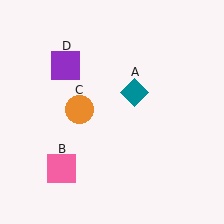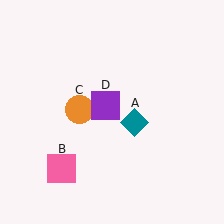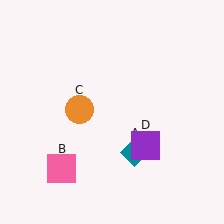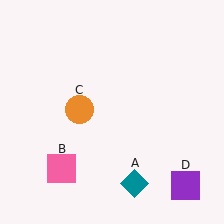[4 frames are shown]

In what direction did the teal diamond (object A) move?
The teal diamond (object A) moved down.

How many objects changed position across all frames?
2 objects changed position: teal diamond (object A), purple square (object D).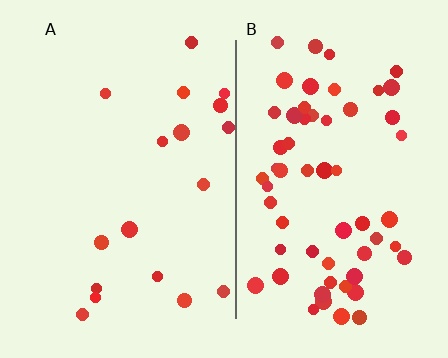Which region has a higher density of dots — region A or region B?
B (the right).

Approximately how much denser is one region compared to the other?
Approximately 3.3× — region B over region A.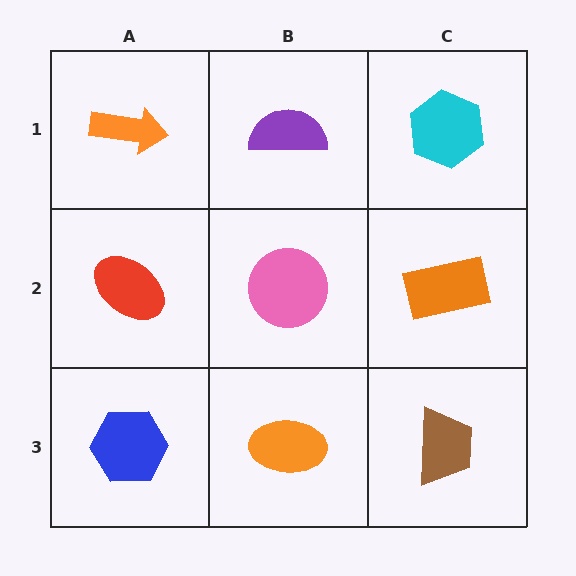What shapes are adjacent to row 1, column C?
An orange rectangle (row 2, column C), a purple semicircle (row 1, column B).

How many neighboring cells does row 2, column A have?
3.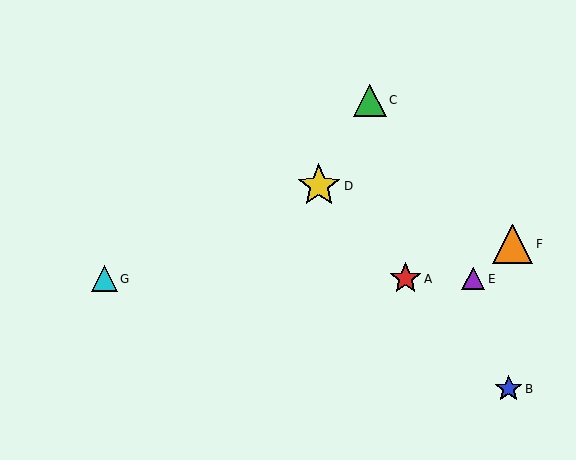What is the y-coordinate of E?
Object E is at y≈279.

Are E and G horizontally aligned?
Yes, both are at y≈279.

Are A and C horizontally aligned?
No, A is at y≈279 and C is at y≈100.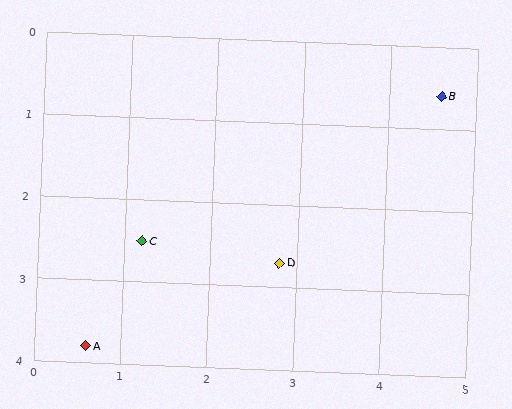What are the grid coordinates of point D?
Point D is at approximately (2.8, 2.7).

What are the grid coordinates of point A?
Point A is at approximately (0.6, 3.8).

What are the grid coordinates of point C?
Point C is at approximately (1.2, 2.5).